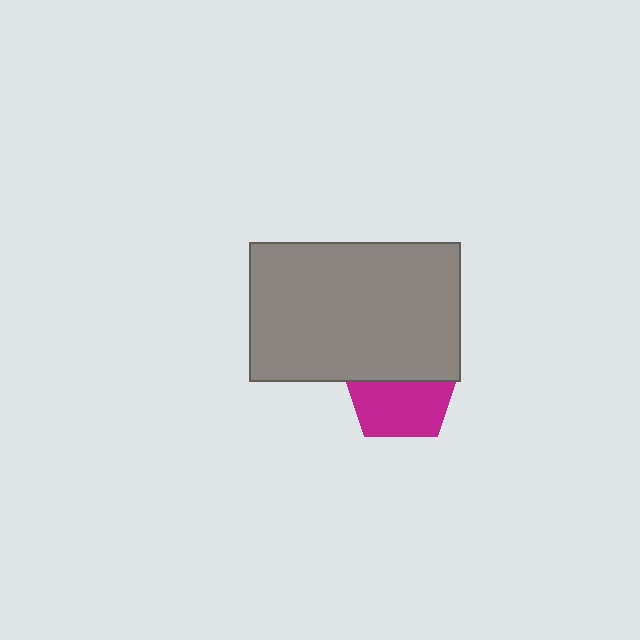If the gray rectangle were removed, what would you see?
You would see the complete magenta pentagon.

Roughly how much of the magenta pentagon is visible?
About half of it is visible (roughly 55%).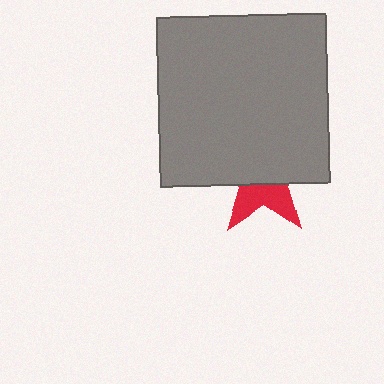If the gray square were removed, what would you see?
You would see the complete red star.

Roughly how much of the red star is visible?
A small part of it is visible (roughly 38%).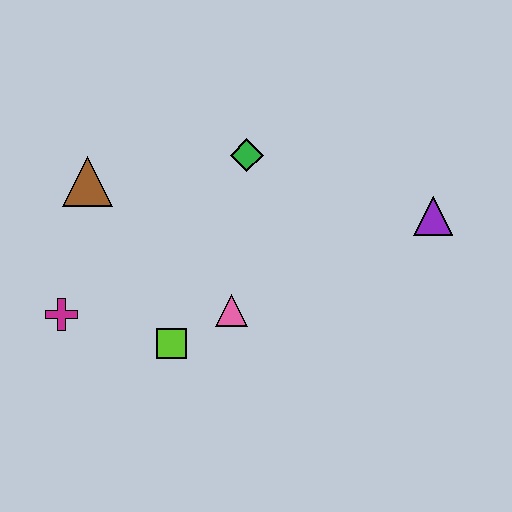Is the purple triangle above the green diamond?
No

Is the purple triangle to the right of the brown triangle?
Yes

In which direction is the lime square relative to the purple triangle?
The lime square is to the left of the purple triangle.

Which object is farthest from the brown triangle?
The purple triangle is farthest from the brown triangle.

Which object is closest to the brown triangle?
The magenta cross is closest to the brown triangle.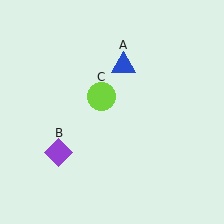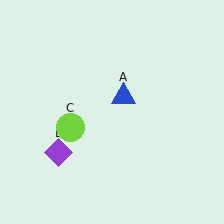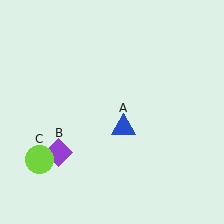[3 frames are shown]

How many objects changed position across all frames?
2 objects changed position: blue triangle (object A), lime circle (object C).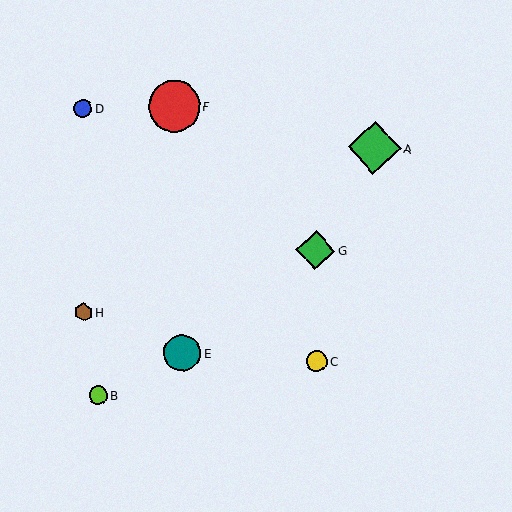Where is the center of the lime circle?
The center of the lime circle is at (98, 395).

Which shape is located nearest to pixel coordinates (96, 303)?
The brown hexagon (labeled H) at (84, 312) is nearest to that location.